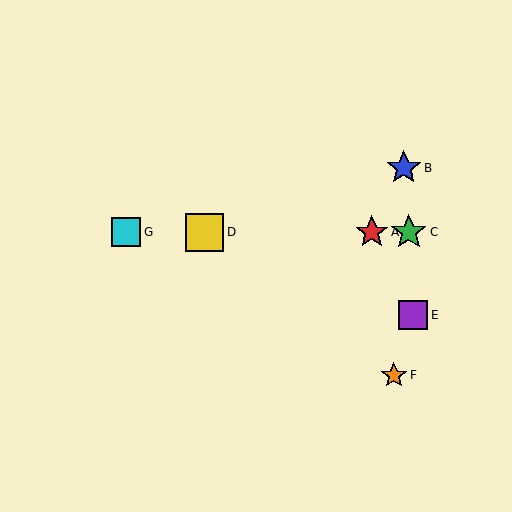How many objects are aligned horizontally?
4 objects (A, C, D, G) are aligned horizontally.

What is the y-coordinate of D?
Object D is at y≈232.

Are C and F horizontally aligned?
No, C is at y≈232 and F is at y≈375.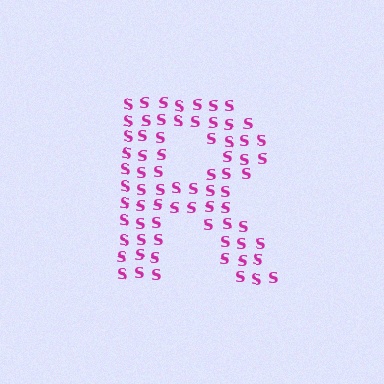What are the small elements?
The small elements are letter S's.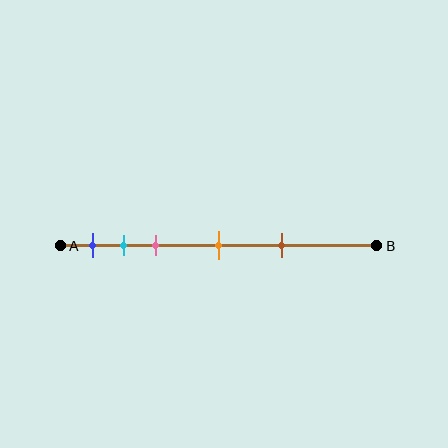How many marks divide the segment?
There are 5 marks dividing the segment.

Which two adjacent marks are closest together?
The cyan and pink marks are the closest adjacent pair.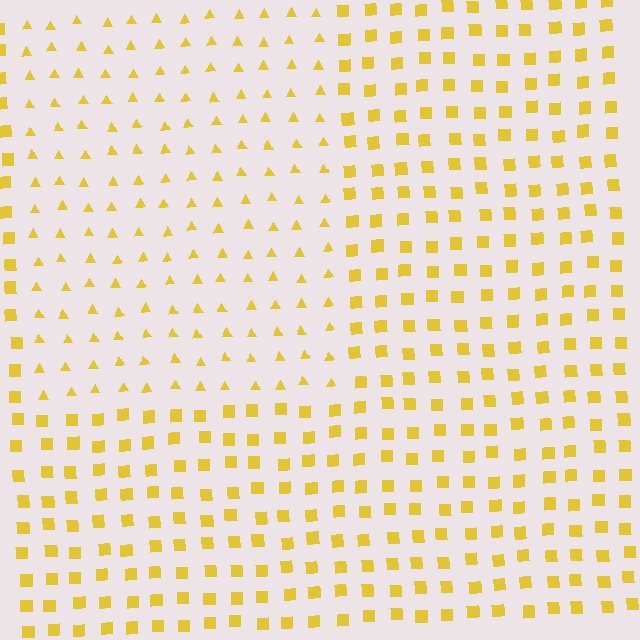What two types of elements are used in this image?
The image uses triangles inside the rectangle region and squares outside it.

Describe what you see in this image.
The image is filled with small yellow elements arranged in a uniform grid. A rectangle-shaped region contains triangles, while the surrounding area contains squares. The boundary is defined purely by the change in element shape.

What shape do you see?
I see a rectangle.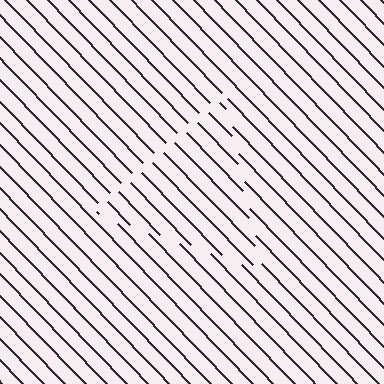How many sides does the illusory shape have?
3 sides — the line-ends trace a triangle.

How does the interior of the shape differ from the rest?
The interior of the shape contains the same grating, shifted by half a period — the contour is defined by the phase discontinuity where line-ends from the inner and outer gratings abut.